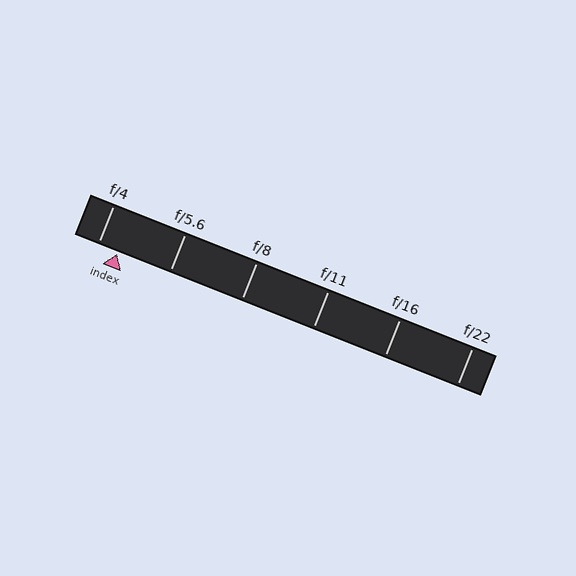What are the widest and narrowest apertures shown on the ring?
The widest aperture shown is f/4 and the narrowest is f/22.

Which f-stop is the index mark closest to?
The index mark is closest to f/4.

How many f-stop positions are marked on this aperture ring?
There are 6 f-stop positions marked.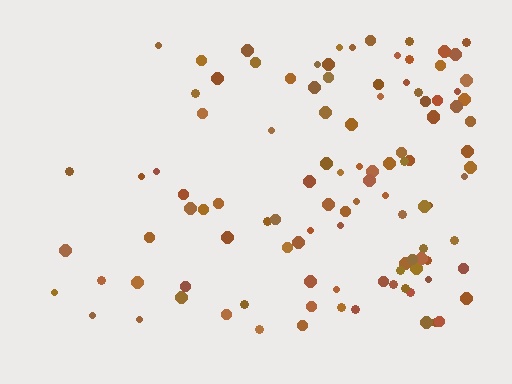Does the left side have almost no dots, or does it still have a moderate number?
Still a moderate number, just noticeably fewer than the right.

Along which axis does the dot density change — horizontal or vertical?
Horizontal.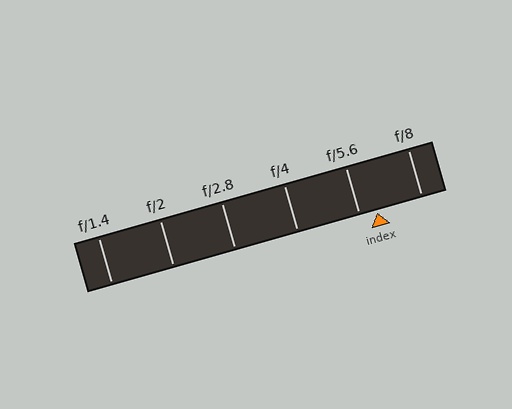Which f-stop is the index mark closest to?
The index mark is closest to f/5.6.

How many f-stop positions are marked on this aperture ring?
There are 6 f-stop positions marked.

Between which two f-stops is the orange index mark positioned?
The index mark is between f/5.6 and f/8.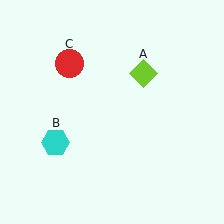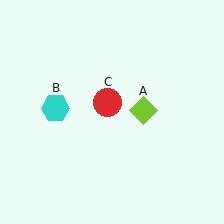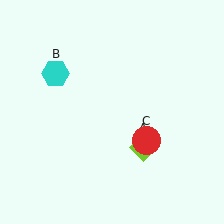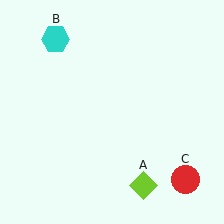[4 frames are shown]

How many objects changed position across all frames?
3 objects changed position: lime diamond (object A), cyan hexagon (object B), red circle (object C).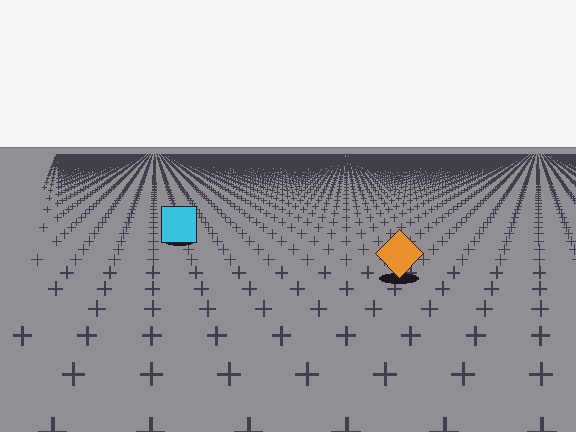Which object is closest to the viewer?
The orange diamond is closest. The texture marks near it are larger and more spread out.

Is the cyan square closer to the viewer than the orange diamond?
No. The orange diamond is closer — you can tell from the texture gradient: the ground texture is coarser near it.